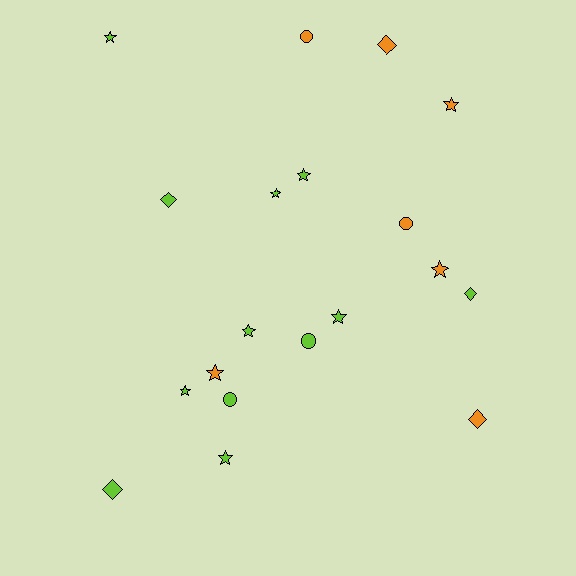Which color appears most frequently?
Lime, with 12 objects.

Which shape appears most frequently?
Star, with 10 objects.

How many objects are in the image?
There are 19 objects.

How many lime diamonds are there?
There are 3 lime diamonds.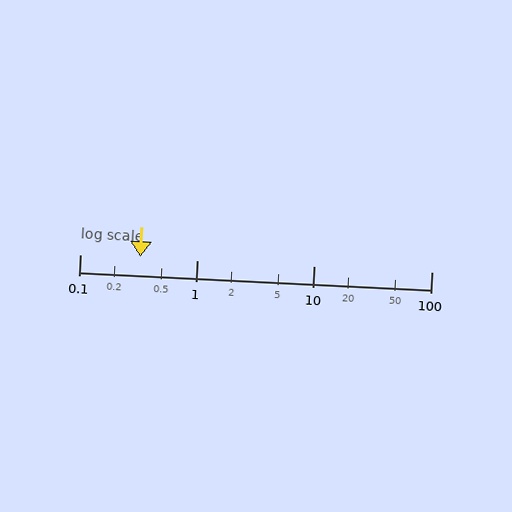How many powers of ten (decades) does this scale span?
The scale spans 3 decades, from 0.1 to 100.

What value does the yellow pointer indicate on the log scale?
The pointer indicates approximately 0.33.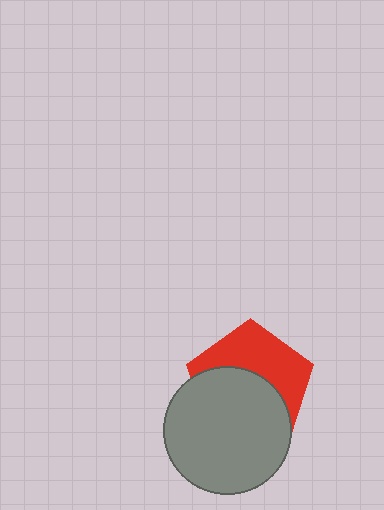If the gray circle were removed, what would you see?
You would see the complete red pentagon.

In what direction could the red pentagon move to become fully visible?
The red pentagon could move up. That would shift it out from behind the gray circle entirely.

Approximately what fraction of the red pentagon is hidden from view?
Roughly 54% of the red pentagon is hidden behind the gray circle.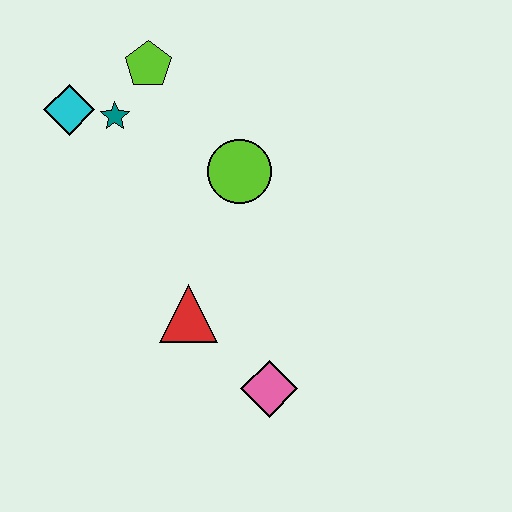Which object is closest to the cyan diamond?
The teal star is closest to the cyan diamond.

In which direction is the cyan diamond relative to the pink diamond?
The cyan diamond is above the pink diamond.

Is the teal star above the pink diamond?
Yes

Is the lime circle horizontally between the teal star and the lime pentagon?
No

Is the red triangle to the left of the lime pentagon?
No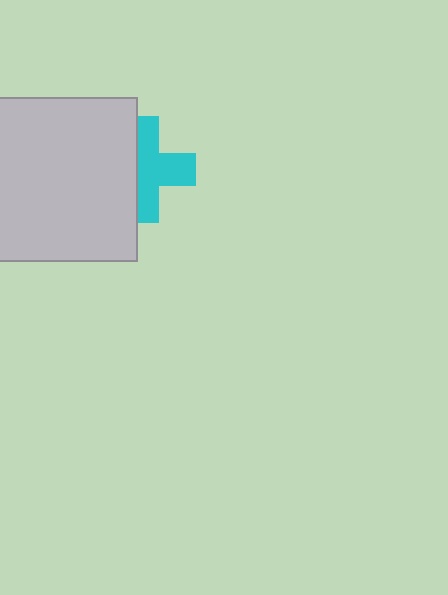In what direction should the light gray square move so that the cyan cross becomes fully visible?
The light gray square should move left. That is the shortest direction to clear the overlap and leave the cyan cross fully visible.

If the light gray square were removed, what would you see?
You would see the complete cyan cross.